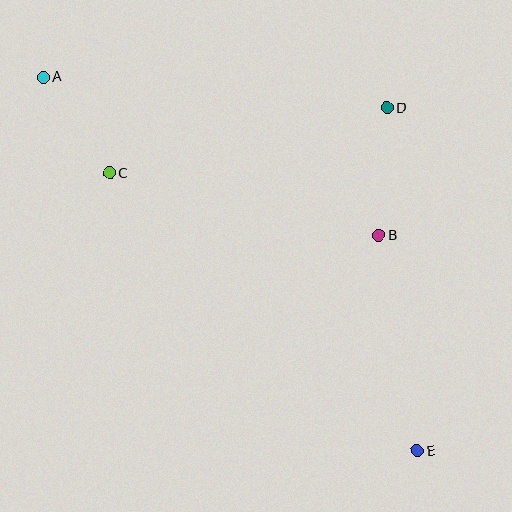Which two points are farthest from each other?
Points A and E are farthest from each other.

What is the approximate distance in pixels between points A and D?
The distance between A and D is approximately 345 pixels.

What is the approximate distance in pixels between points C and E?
The distance between C and E is approximately 414 pixels.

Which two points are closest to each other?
Points A and C are closest to each other.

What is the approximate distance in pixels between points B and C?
The distance between B and C is approximately 277 pixels.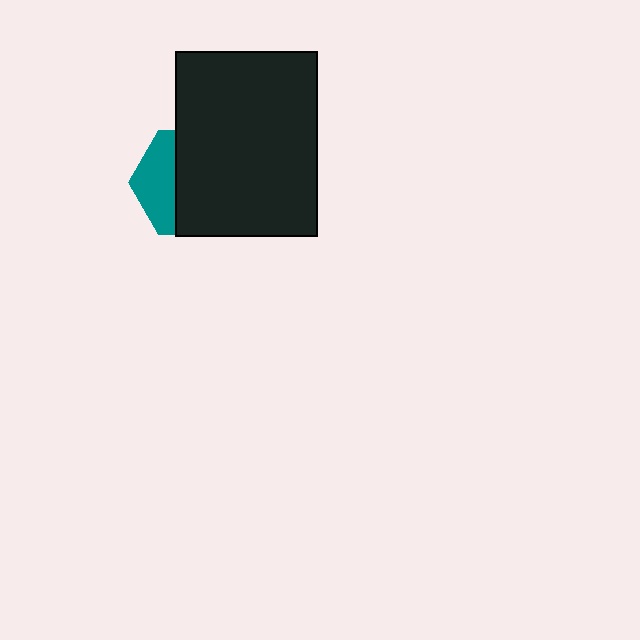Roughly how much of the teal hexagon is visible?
A small part of it is visible (roughly 36%).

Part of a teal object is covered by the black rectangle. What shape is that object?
It is a hexagon.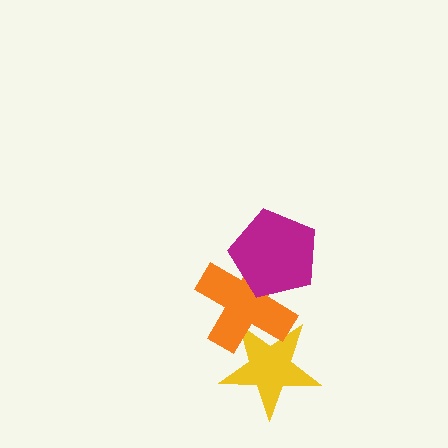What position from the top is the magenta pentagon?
The magenta pentagon is 1st from the top.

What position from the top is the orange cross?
The orange cross is 2nd from the top.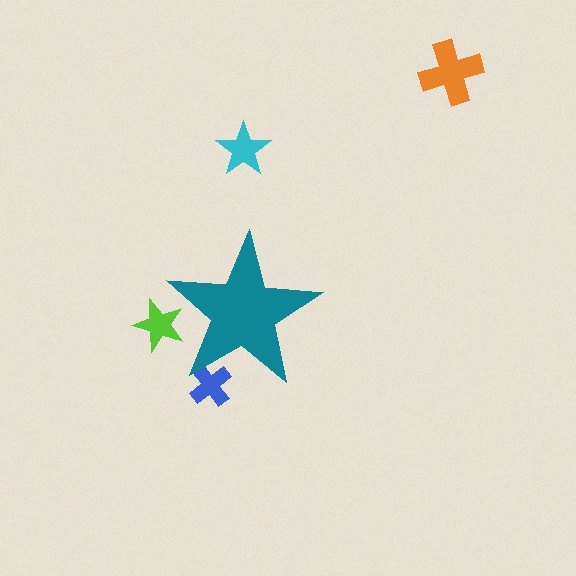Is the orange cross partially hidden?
No, the orange cross is fully visible.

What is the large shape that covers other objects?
A teal star.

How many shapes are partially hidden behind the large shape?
2 shapes are partially hidden.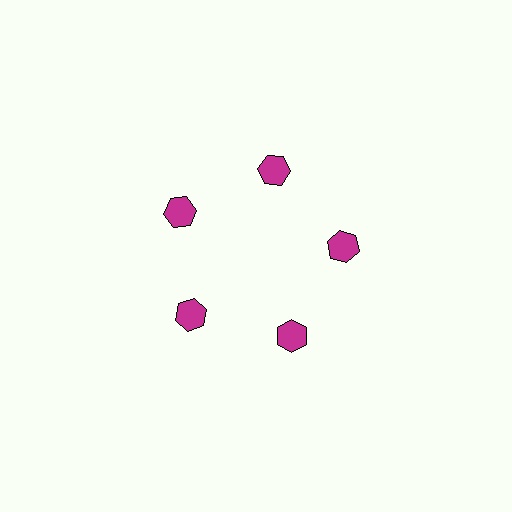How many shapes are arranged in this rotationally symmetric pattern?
There are 5 shapes, arranged in 5 groups of 1.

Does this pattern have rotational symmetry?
Yes, this pattern has 5-fold rotational symmetry. It looks the same after rotating 72 degrees around the center.